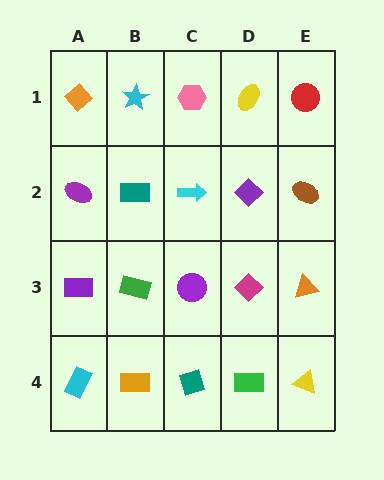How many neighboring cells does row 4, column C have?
3.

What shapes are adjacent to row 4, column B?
A green rectangle (row 3, column B), a cyan rectangle (row 4, column A), a teal diamond (row 4, column C).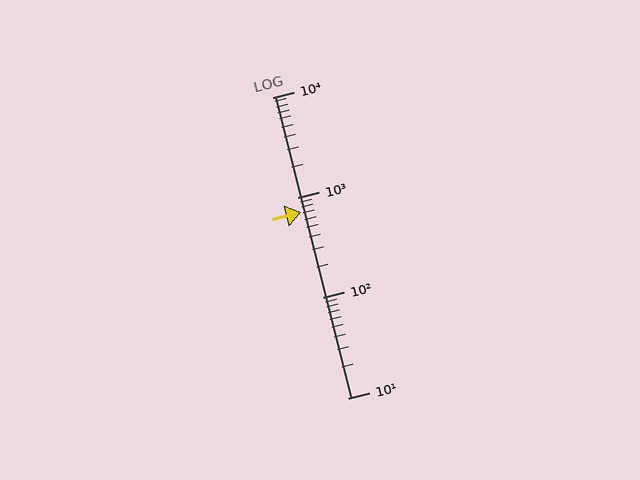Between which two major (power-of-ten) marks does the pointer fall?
The pointer is between 100 and 1000.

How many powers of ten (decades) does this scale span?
The scale spans 3 decades, from 10 to 10000.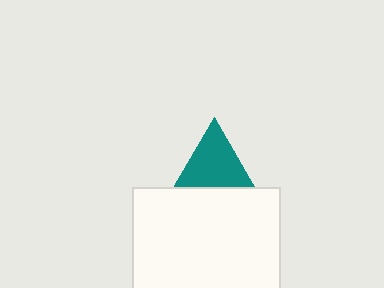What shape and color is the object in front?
The object in front is a white square.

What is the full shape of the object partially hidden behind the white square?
The partially hidden object is a teal triangle.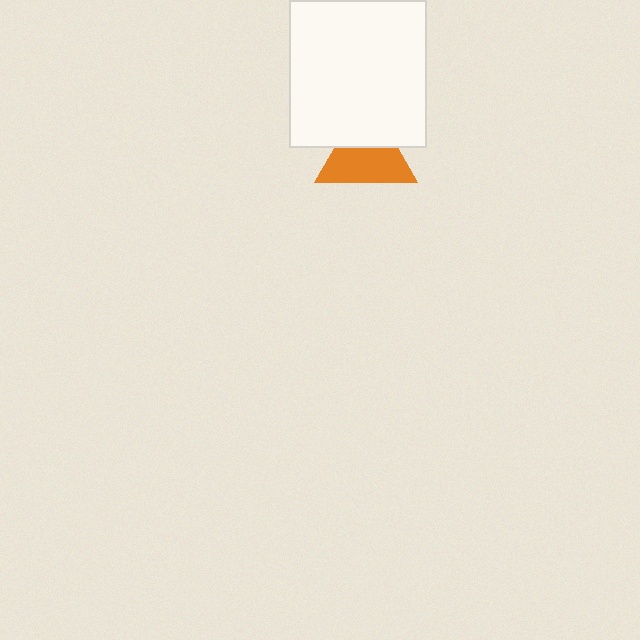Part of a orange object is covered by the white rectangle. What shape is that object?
It is a triangle.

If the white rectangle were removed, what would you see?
You would see the complete orange triangle.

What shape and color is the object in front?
The object in front is a white rectangle.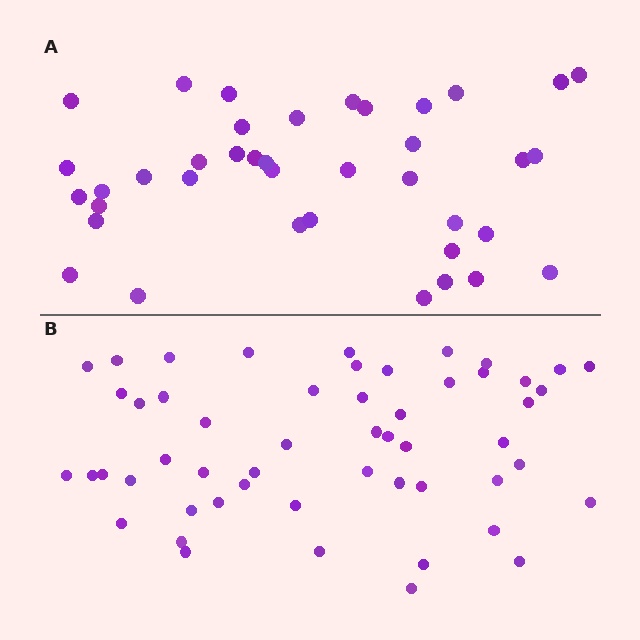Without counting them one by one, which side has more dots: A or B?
Region B (the bottom region) has more dots.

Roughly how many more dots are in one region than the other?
Region B has approximately 15 more dots than region A.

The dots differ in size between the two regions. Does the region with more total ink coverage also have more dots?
No. Region A has more total ink coverage because its dots are larger, but region B actually contains more individual dots. Total area can be misleading — the number of items is what matters here.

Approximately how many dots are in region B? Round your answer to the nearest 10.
About 50 dots. (The exact count is 53, which rounds to 50.)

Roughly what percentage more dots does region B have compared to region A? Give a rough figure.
About 35% more.